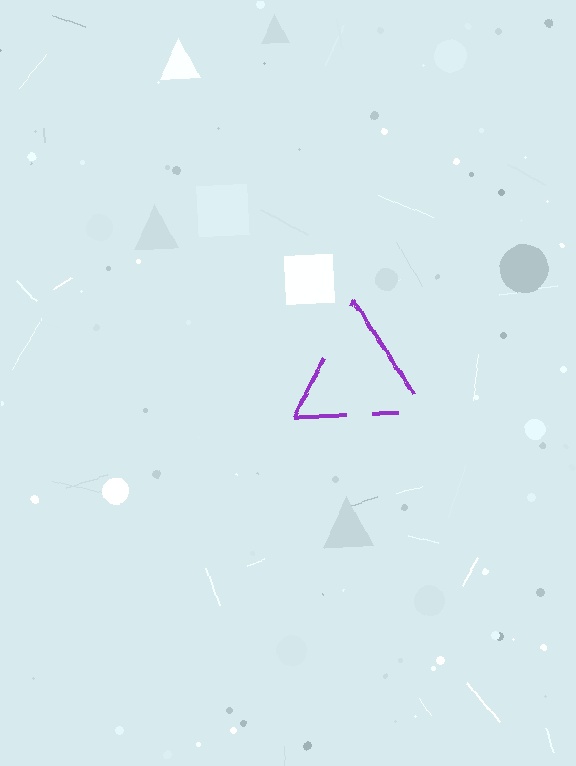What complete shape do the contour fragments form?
The contour fragments form a triangle.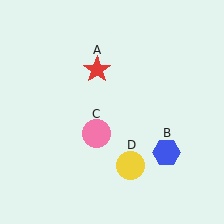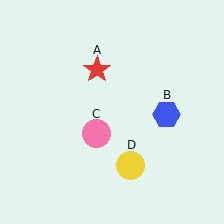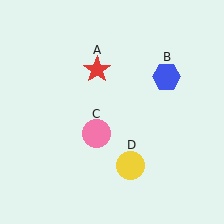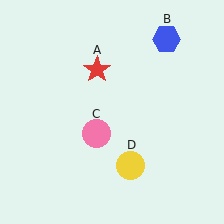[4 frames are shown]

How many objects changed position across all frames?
1 object changed position: blue hexagon (object B).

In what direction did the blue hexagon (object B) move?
The blue hexagon (object B) moved up.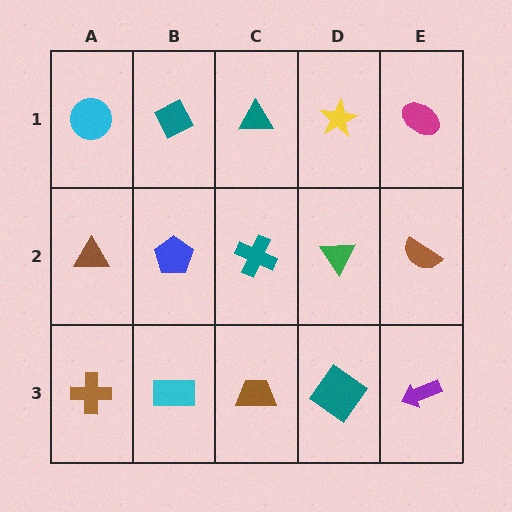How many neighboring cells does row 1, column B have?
3.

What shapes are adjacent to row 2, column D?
A yellow star (row 1, column D), a teal diamond (row 3, column D), a teal cross (row 2, column C), a brown semicircle (row 2, column E).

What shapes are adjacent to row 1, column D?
A green triangle (row 2, column D), a teal triangle (row 1, column C), a magenta ellipse (row 1, column E).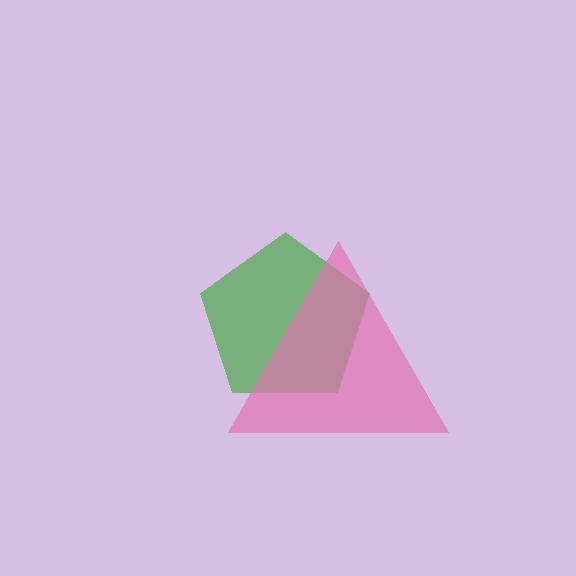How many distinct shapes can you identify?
There are 2 distinct shapes: a green pentagon, a pink triangle.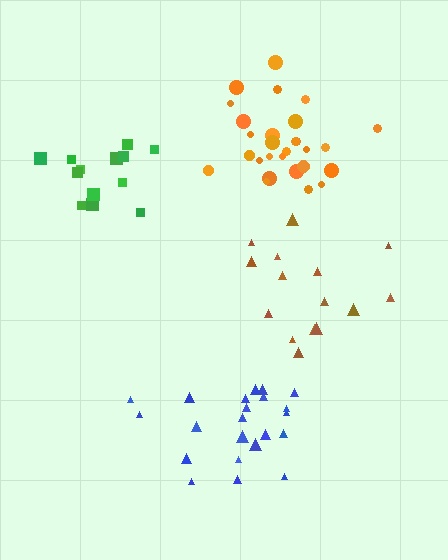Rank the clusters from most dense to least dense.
orange, green, blue, brown.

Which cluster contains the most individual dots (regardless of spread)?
Orange (28).